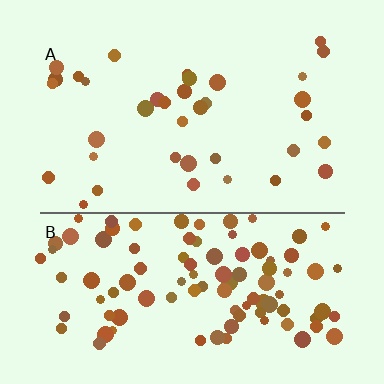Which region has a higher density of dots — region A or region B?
B (the bottom).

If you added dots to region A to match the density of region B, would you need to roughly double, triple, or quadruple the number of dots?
Approximately triple.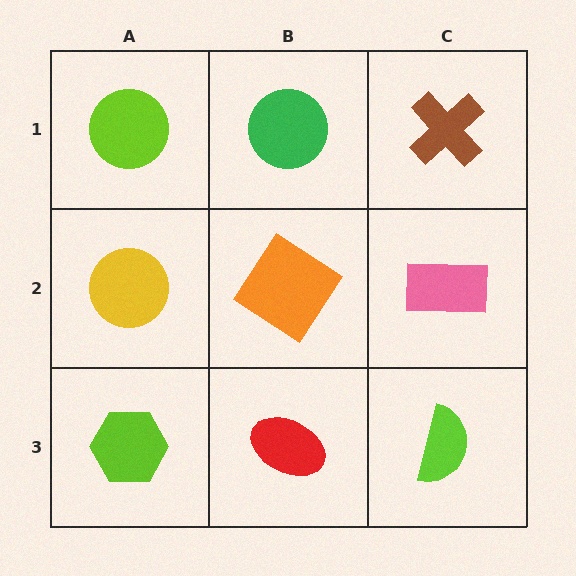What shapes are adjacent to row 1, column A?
A yellow circle (row 2, column A), a green circle (row 1, column B).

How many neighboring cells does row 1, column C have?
2.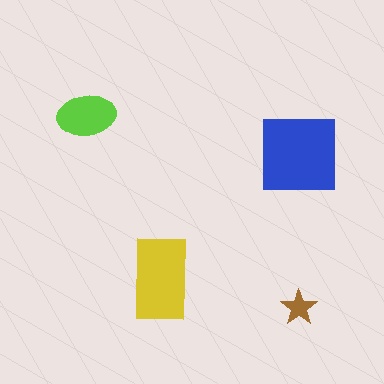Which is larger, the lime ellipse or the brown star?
The lime ellipse.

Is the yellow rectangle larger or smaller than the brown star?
Larger.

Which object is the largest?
The blue square.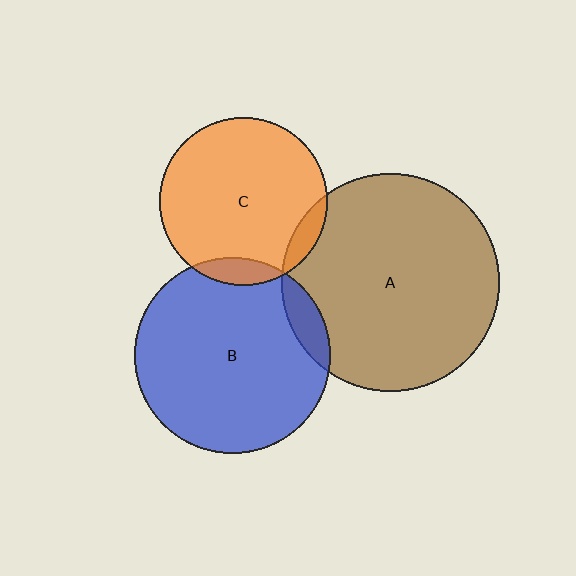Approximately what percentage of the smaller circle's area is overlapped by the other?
Approximately 10%.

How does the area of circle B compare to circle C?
Approximately 1.4 times.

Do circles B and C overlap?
Yes.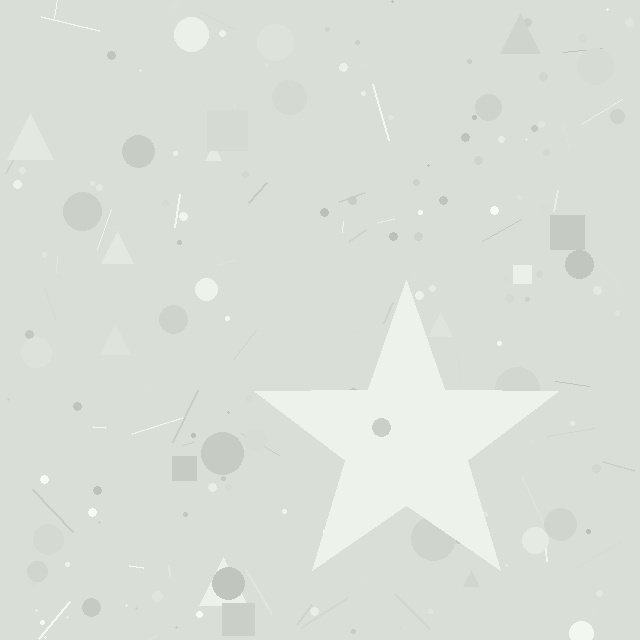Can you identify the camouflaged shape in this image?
The camouflaged shape is a star.